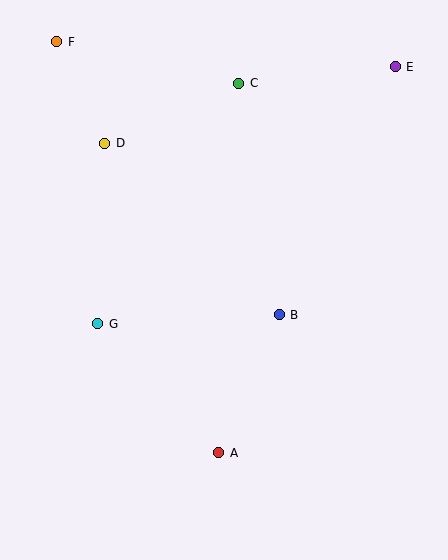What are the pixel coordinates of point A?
Point A is at (219, 453).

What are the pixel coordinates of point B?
Point B is at (279, 315).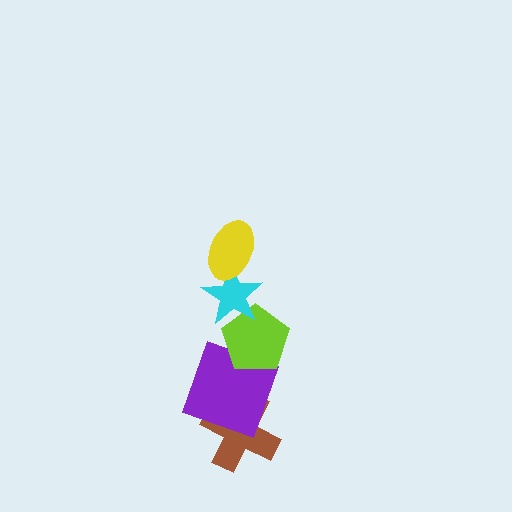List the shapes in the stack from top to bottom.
From top to bottom: the yellow ellipse, the cyan star, the lime pentagon, the purple square, the brown cross.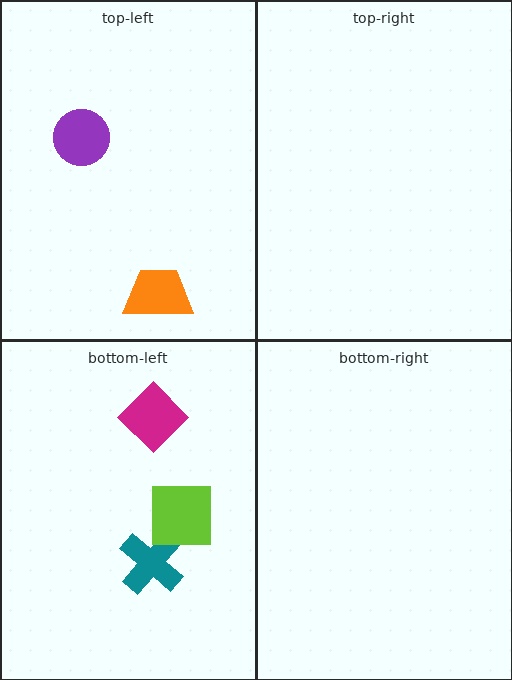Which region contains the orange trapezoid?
The top-left region.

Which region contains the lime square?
The bottom-left region.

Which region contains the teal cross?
The bottom-left region.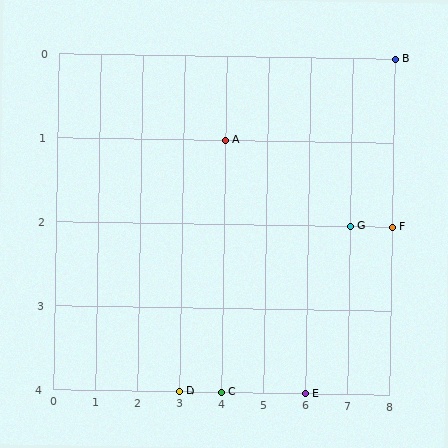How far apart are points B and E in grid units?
Points B and E are 2 columns and 4 rows apart (about 4.5 grid units diagonally).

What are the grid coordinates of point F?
Point F is at grid coordinates (8, 2).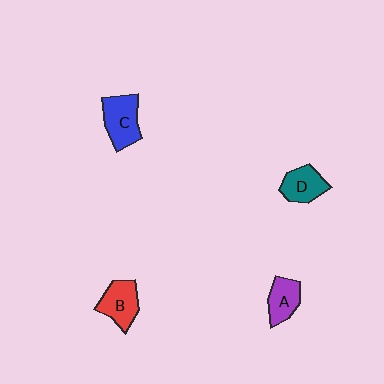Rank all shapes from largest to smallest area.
From largest to smallest: C (blue), B (red), D (teal), A (purple).